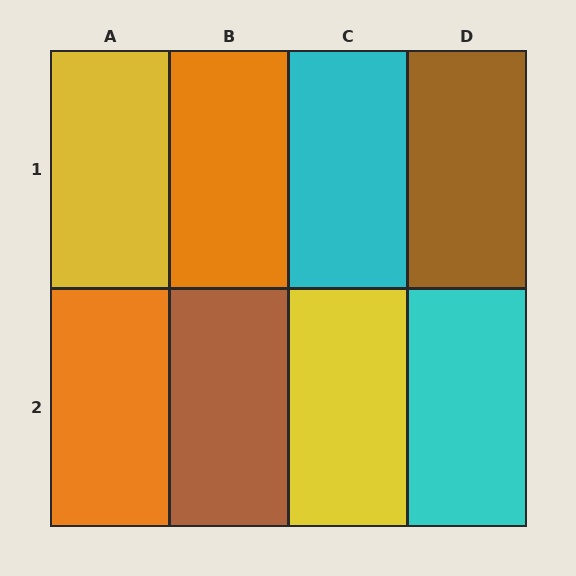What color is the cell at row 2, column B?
Brown.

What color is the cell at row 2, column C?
Yellow.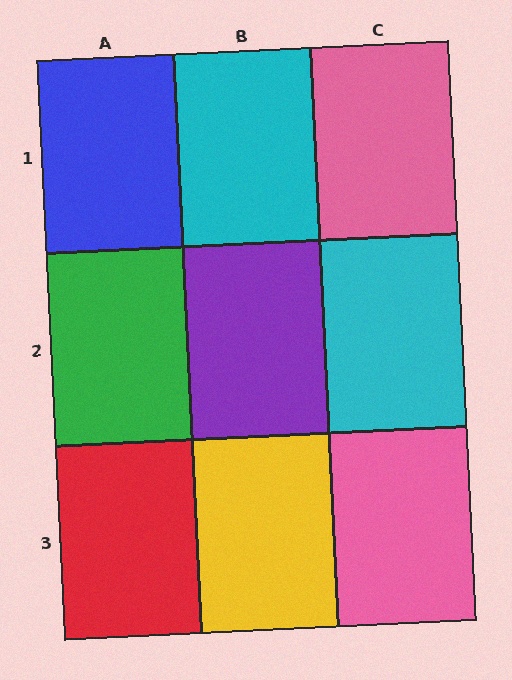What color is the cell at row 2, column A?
Green.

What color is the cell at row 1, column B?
Cyan.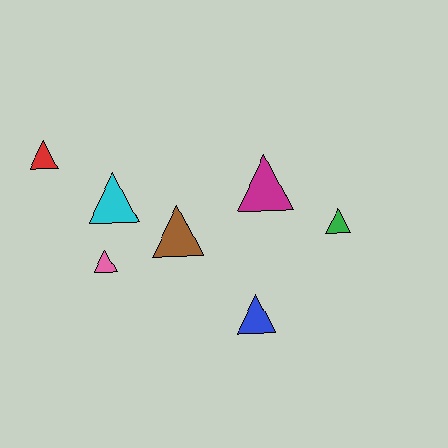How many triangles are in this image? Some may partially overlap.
There are 7 triangles.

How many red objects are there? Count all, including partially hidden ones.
There is 1 red object.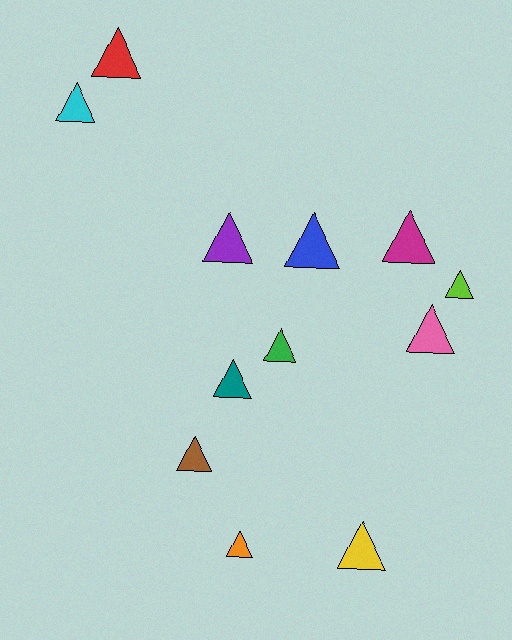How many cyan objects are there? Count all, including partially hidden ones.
There is 1 cyan object.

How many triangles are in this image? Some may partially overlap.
There are 12 triangles.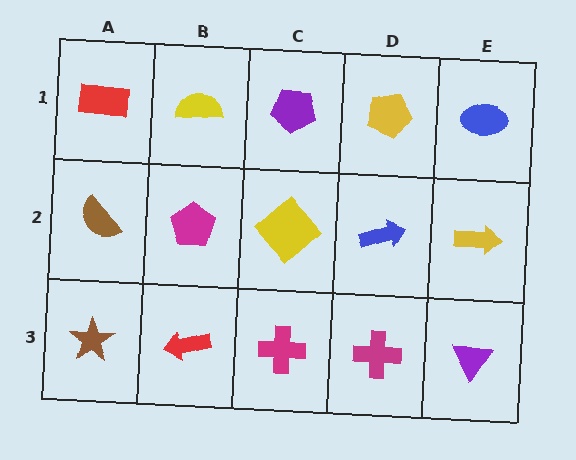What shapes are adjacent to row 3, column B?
A magenta pentagon (row 2, column B), a brown star (row 3, column A), a magenta cross (row 3, column C).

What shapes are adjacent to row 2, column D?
A yellow pentagon (row 1, column D), a magenta cross (row 3, column D), a yellow diamond (row 2, column C), a yellow arrow (row 2, column E).